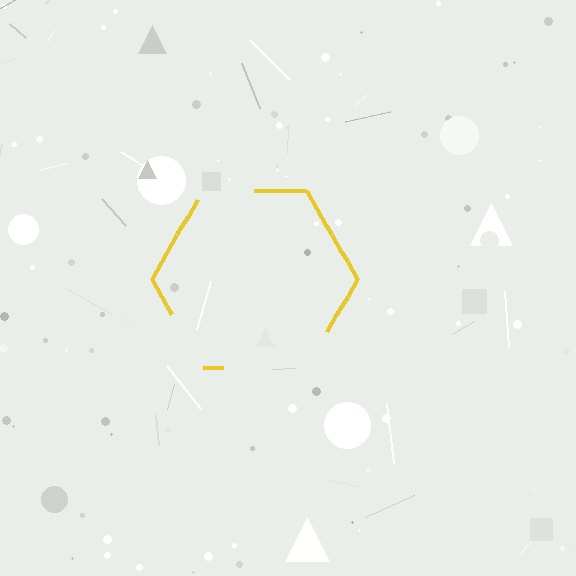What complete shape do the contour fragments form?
The contour fragments form a hexagon.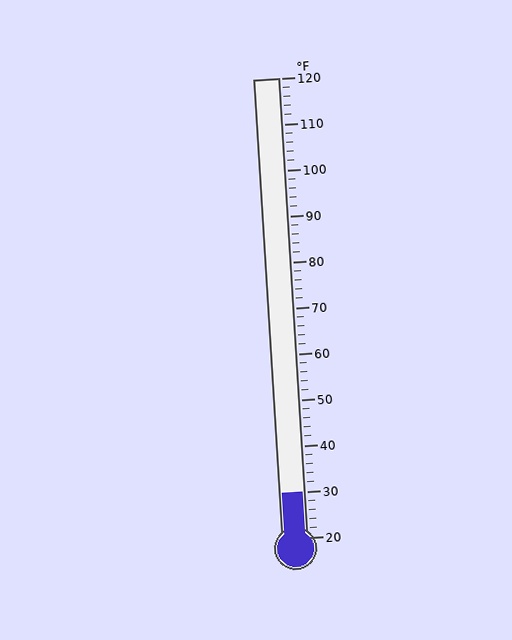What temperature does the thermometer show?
The thermometer shows approximately 30°F.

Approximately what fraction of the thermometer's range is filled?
The thermometer is filled to approximately 10% of its range.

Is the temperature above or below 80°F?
The temperature is below 80°F.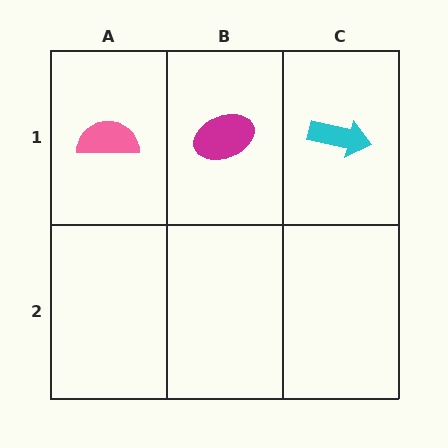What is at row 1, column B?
A magenta ellipse.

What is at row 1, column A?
A pink semicircle.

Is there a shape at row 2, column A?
No, that cell is empty.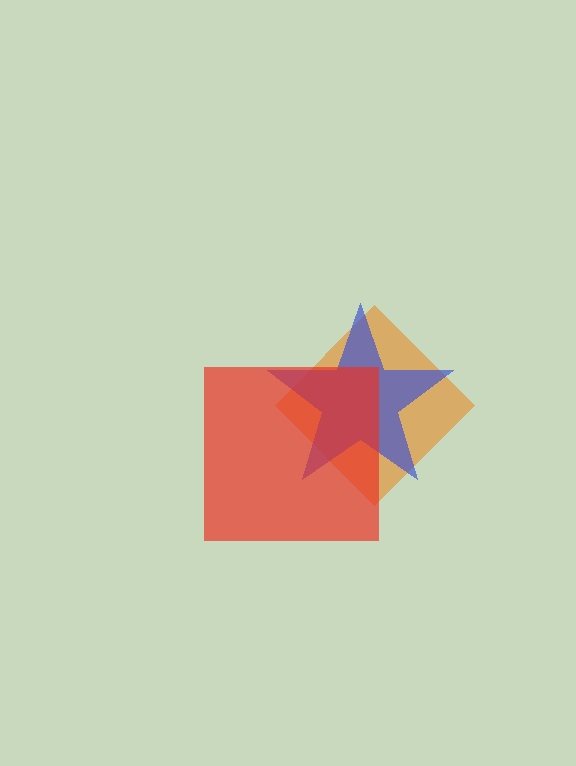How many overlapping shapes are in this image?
There are 3 overlapping shapes in the image.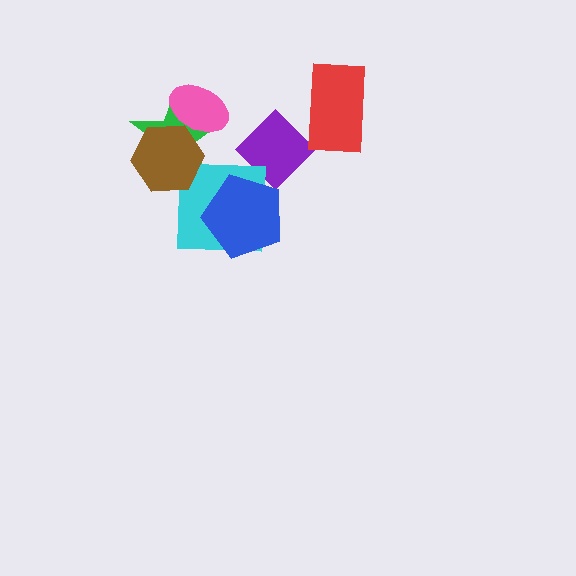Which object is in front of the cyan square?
The blue pentagon is in front of the cyan square.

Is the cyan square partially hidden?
Yes, it is partially covered by another shape.